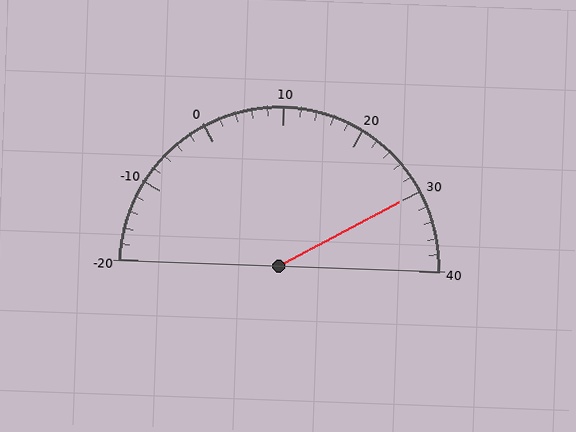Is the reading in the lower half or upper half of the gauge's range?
The reading is in the upper half of the range (-20 to 40).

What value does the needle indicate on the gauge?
The needle indicates approximately 30.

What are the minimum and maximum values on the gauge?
The gauge ranges from -20 to 40.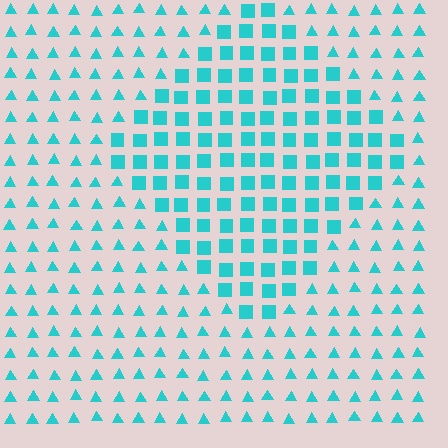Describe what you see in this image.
The image is filled with small cyan elements arranged in a uniform grid. A diamond-shaped region contains squares, while the surrounding area contains triangles. The boundary is defined purely by the change in element shape.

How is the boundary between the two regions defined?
The boundary is defined by a change in element shape: squares inside vs. triangles outside. All elements share the same color and spacing.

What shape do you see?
I see a diamond.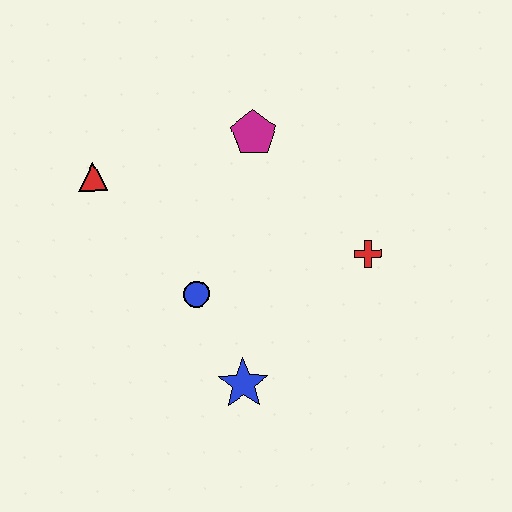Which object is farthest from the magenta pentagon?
The blue star is farthest from the magenta pentagon.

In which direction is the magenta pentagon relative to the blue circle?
The magenta pentagon is above the blue circle.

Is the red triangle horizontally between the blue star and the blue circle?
No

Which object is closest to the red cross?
The magenta pentagon is closest to the red cross.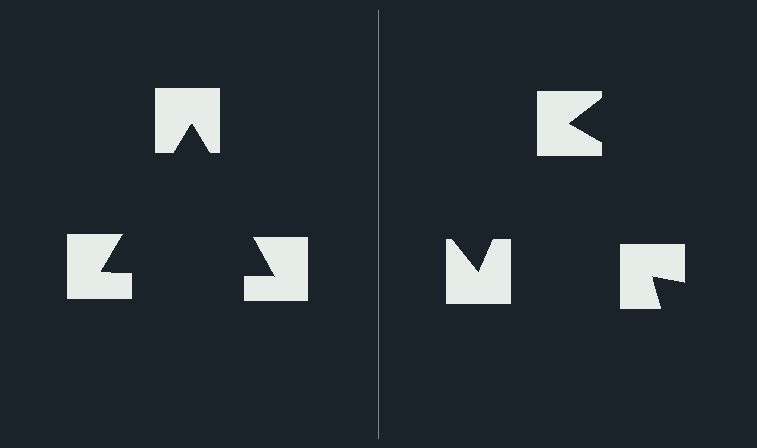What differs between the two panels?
The notched squares are positioned identically on both sides; only the wedge orientations differ. On the left they align to a triangle; on the right they are misaligned.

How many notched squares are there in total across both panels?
6 — 3 on each side.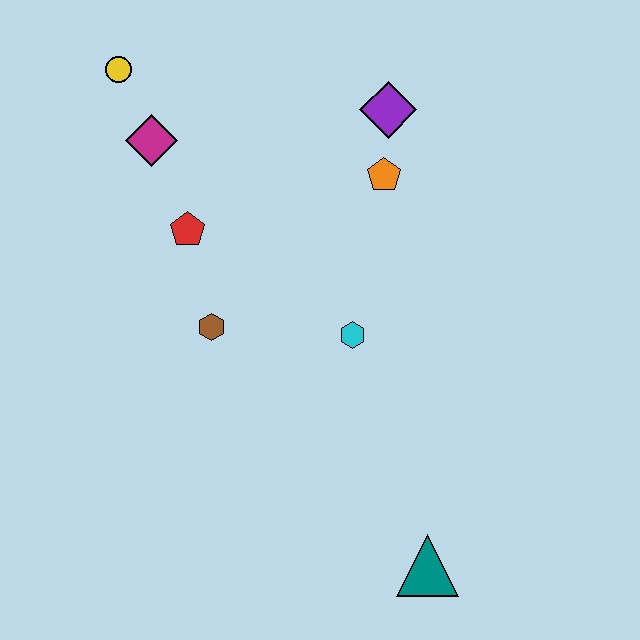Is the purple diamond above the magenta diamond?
Yes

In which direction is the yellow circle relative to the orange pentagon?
The yellow circle is to the left of the orange pentagon.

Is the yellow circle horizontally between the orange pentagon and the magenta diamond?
No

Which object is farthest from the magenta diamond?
The teal triangle is farthest from the magenta diamond.